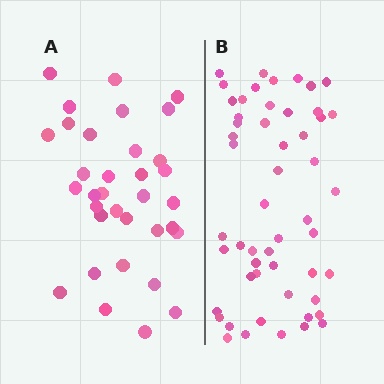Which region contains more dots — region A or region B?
Region B (the right region) has more dots.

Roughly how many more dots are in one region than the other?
Region B has approximately 20 more dots than region A.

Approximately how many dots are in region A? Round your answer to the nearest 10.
About 30 dots. (The exact count is 34, which rounds to 30.)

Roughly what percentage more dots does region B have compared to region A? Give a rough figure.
About 55% more.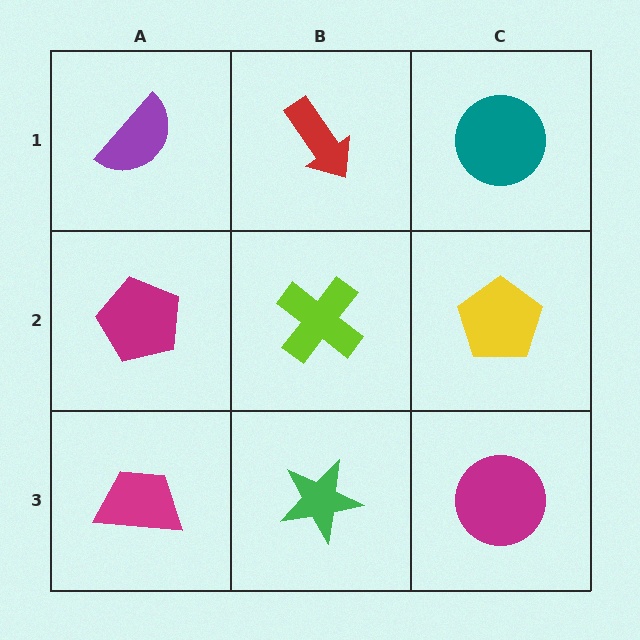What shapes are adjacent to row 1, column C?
A yellow pentagon (row 2, column C), a red arrow (row 1, column B).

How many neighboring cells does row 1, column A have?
2.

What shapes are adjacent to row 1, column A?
A magenta pentagon (row 2, column A), a red arrow (row 1, column B).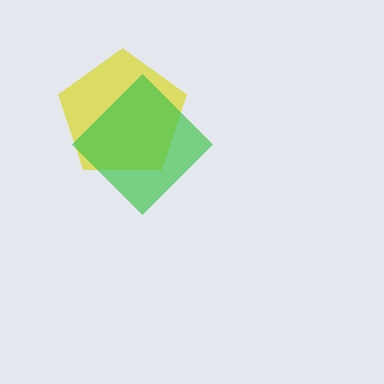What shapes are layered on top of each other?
The layered shapes are: a yellow pentagon, a green diamond.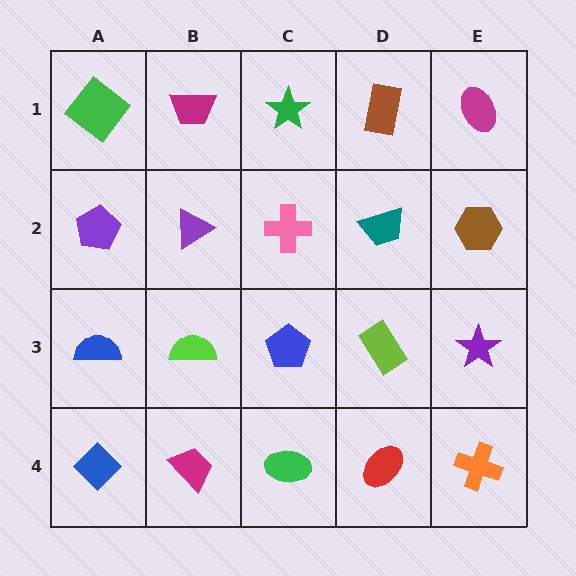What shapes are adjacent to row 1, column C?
A pink cross (row 2, column C), a magenta trapezoid (row 1, column B), a brown rectangle (row 1, column D).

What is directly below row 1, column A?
A purple pentagon.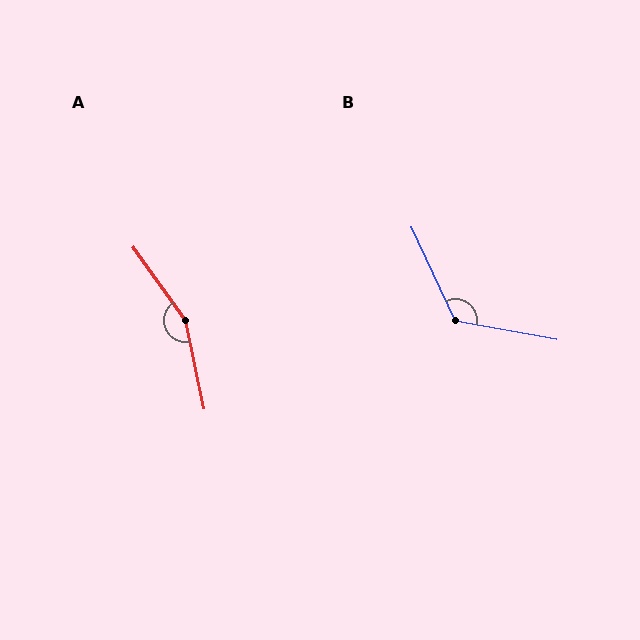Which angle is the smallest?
B, at approximately 125 degrees.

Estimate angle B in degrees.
Approximately 125 degrees.